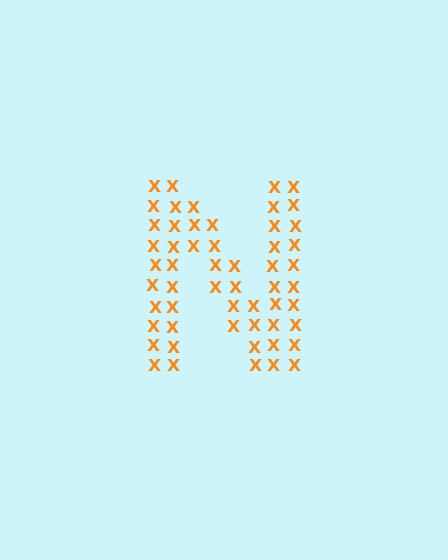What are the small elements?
The small elements are letter X's.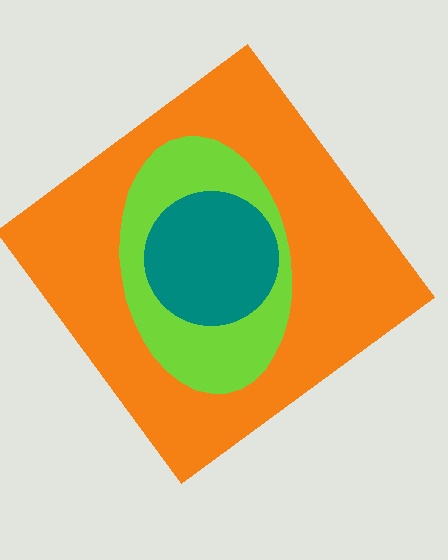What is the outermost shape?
The orange diamond.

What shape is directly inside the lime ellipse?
The teal circle.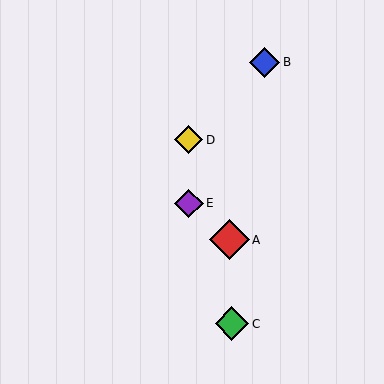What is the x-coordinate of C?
Object C is at x≈232.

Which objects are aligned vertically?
Objects D, E are aligned vertically.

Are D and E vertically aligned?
Yes, both are at x≈189.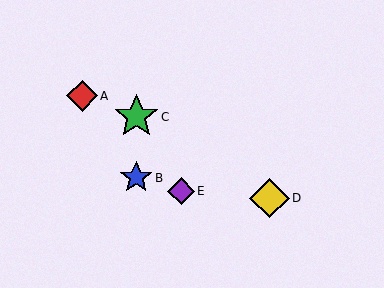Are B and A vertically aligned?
No, B is at x≈136 and A is at x≈82.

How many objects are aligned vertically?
2 objects (B, C) are aligned vertically.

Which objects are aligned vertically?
Objects B, C are aligned vertically.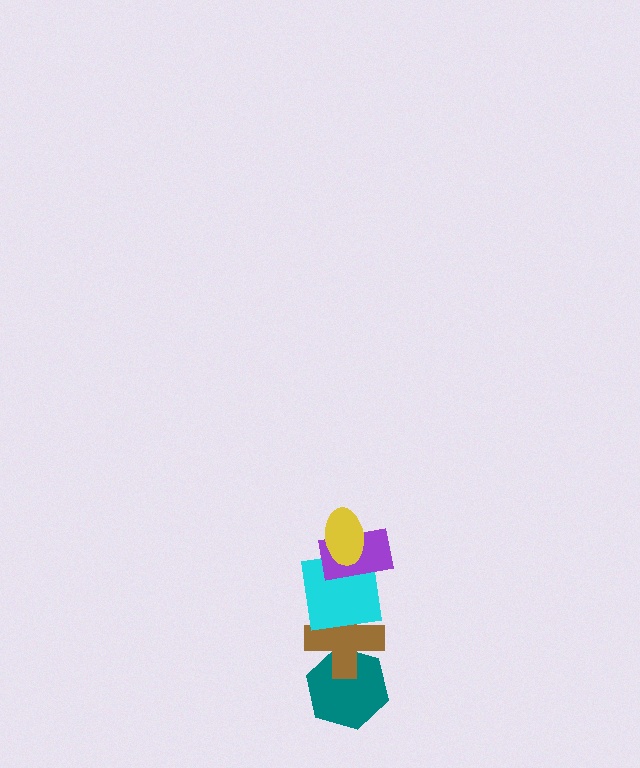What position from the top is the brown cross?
The brown cross is 4th from the top.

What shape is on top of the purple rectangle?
The yellow ellipse is on top of the purple rectangle.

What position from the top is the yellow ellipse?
The yellow ellipse is 1st from the top.